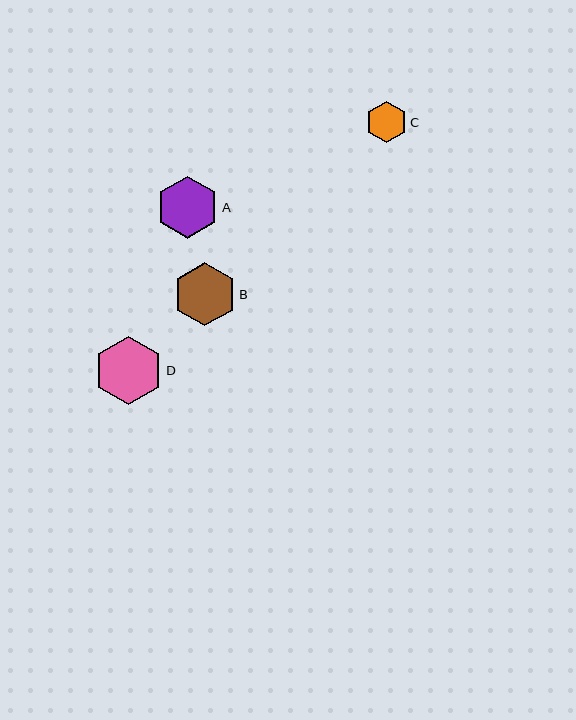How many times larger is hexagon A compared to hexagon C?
Hexagon A is approximately 1.5 times the size of hexagon C.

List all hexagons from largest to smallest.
From largest to smallest: D, B, A, C.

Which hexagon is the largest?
Hexagon D is the largest with a size of approximately 68 pixels.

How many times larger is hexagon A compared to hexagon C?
Hexagon A is approximately 1.5 times the size of hexagon C.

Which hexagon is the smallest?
Hexagon C is the smallest with a size of approximately 42 pixels.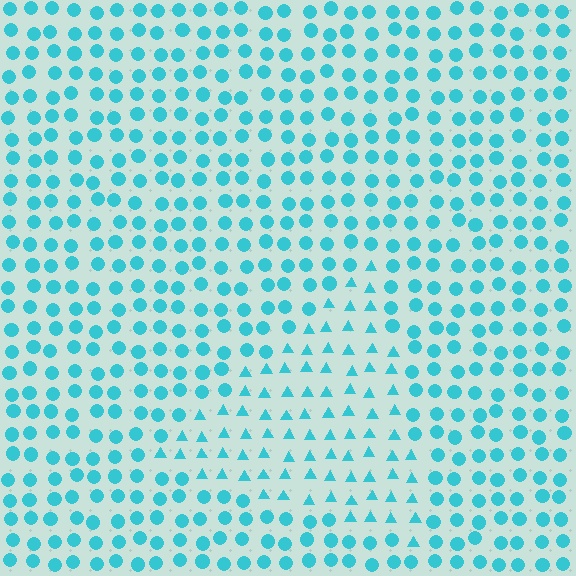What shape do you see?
I see a triangle.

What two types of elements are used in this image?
The image uses triangles inside the triangle region and circles outside it.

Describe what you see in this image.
The image is filled with small cyan elements arranged in a uniform grid. A triangle-shaped region contains triangles, while the surrounding area contains circles. The boundary is defined purely by the change in element shape.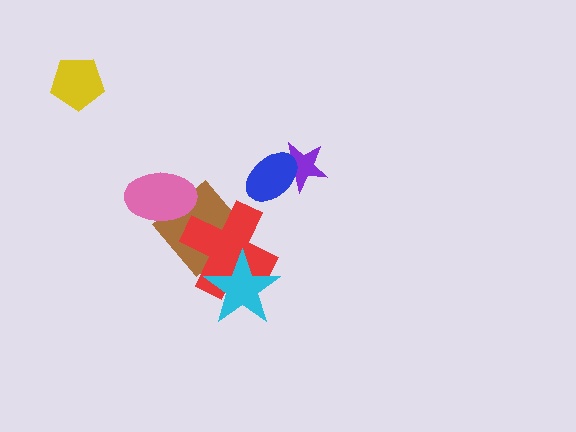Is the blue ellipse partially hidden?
No, no other shape covers it.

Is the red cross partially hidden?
Yes, it is partially covered by another shape.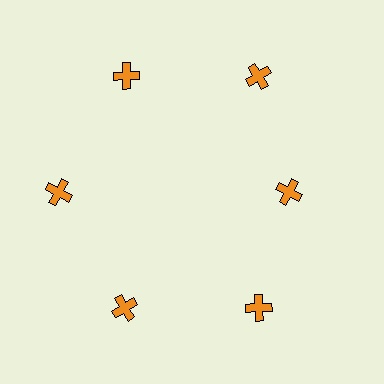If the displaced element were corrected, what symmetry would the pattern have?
It would have 6-fold rotational symmetry — the pattern would map onto itself every 60 degrees.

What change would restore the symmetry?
The symmetry would be restored by moving it outward, back onto the ring so that all 6 crosses sit at equal angles and equal distance from the center.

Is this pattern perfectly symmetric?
No. The 6 orange crosses are arranged in a ring, but one element near the 3 o'clock position is pulled inward toward the center, breaking the 6-fold rotational symmetry.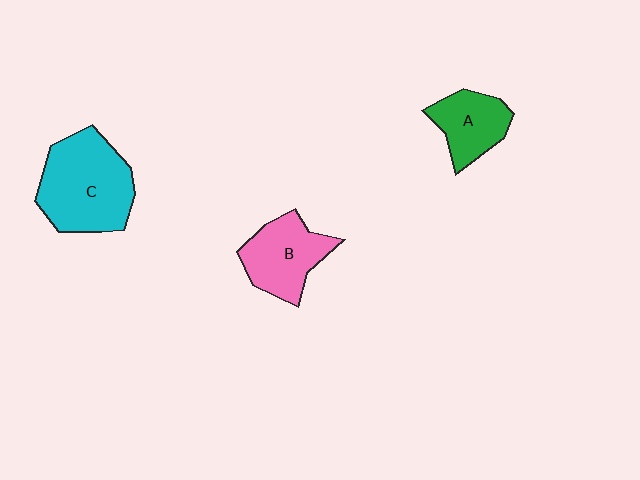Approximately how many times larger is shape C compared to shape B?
Approximately 1.5 times.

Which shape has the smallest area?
Shape A (green).